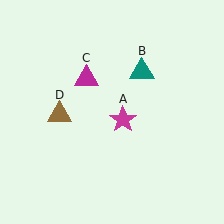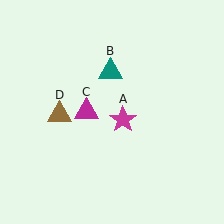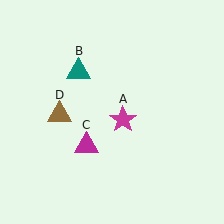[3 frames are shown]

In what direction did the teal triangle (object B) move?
The teal triangle (object B) moved left.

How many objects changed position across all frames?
2 objects changed position: teal triangle (object B), magenta triangle (object C).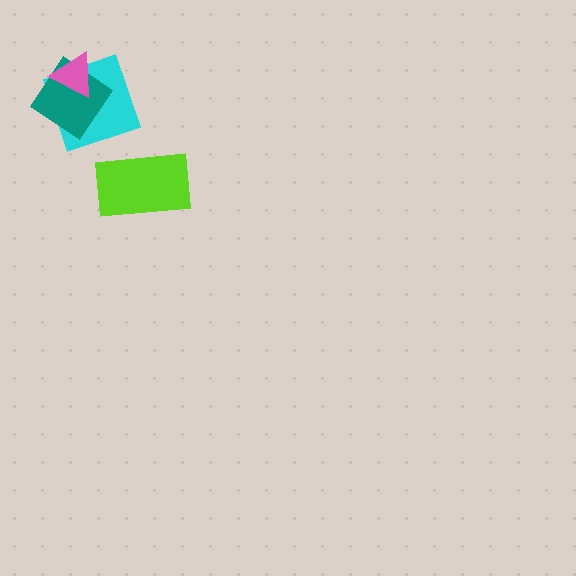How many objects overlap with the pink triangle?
2 objects overlap with the pink triangle.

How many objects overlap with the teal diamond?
2 objects overlap with the teal diamond.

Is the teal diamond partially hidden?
Yes, it is partially covered by another shape.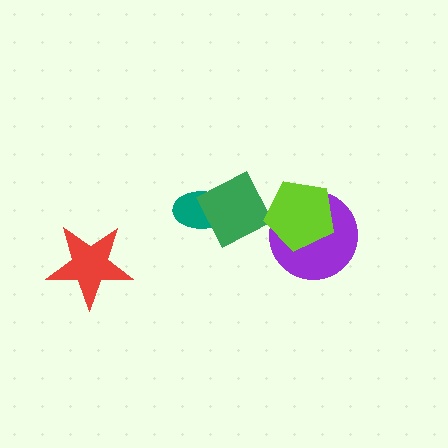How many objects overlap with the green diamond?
2 objects overlap with the green diamond.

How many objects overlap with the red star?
0 objects overlap with the red star.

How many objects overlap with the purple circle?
1 object overlaps with the purple circle.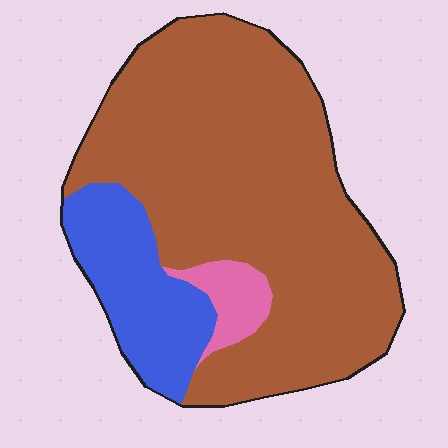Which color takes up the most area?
Brown, at roughly 75%.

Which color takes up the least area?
Pink, at roughly 5%.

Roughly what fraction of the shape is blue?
Blue takes up less than a quarter of the shape.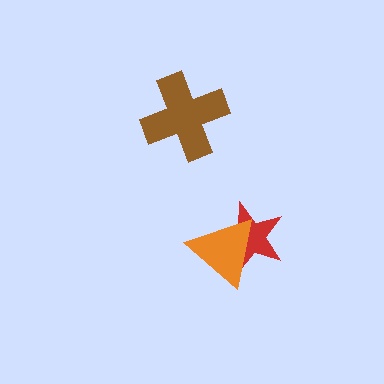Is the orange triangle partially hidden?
No, no other shape covers it.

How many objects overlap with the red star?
1 object overlaps with the red star.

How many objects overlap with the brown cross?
0 objects overlap with the brown cross.